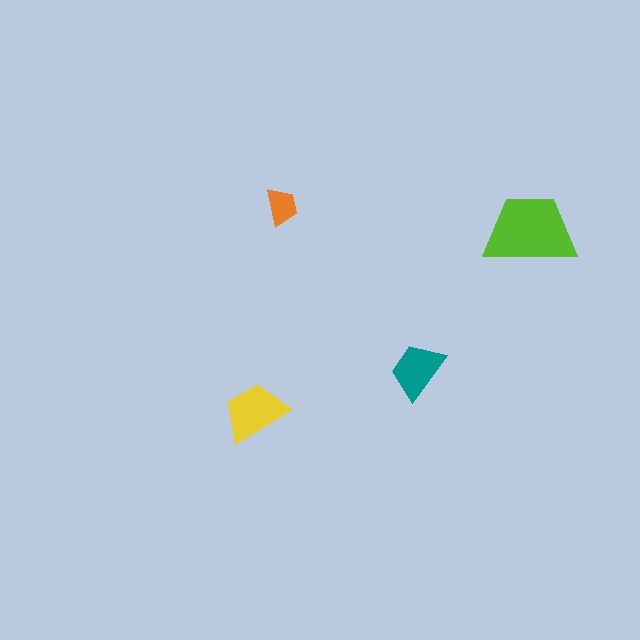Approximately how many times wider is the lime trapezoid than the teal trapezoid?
About 1.5 times wider.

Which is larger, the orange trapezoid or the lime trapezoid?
The lime one.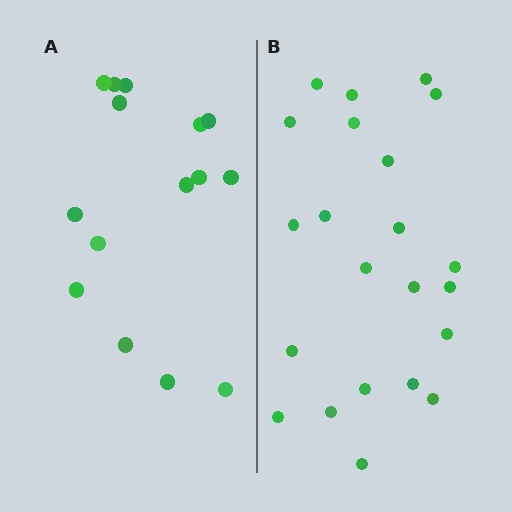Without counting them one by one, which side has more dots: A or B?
Region B (the right region) has more dots.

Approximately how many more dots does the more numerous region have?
Region B has roughly 8 or so more dots than region A.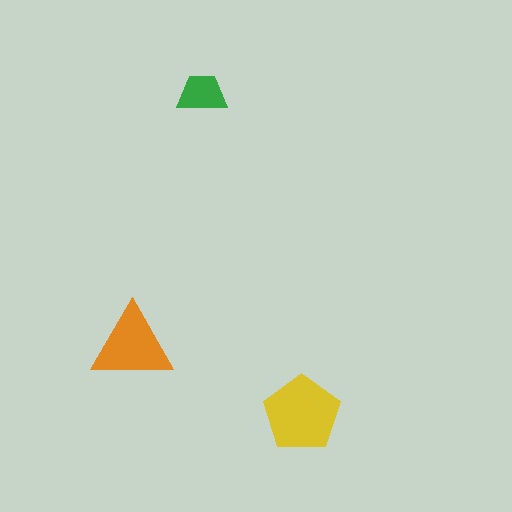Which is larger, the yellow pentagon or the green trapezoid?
The yellow pentagon.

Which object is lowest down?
The yellow pentagon is bottommost.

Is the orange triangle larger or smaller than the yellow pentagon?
Smaller.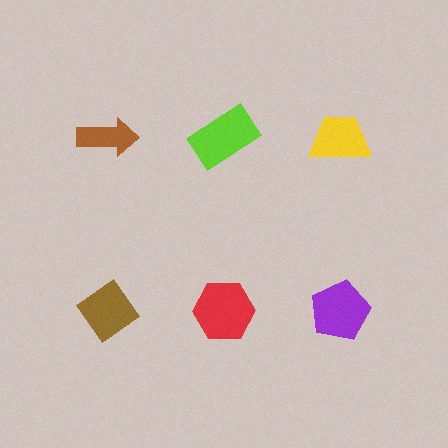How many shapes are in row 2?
3 shapes.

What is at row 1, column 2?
A lime rectangle.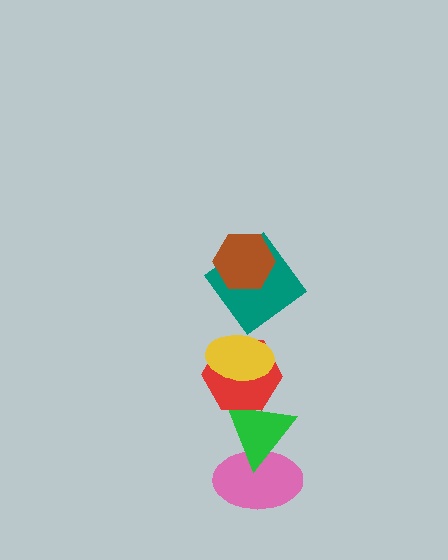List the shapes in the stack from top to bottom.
From top to bottom: the brown hexagon, the teal diamond, the yellow ellipse, the red hexagon, the green triangle, the pink ellipse.